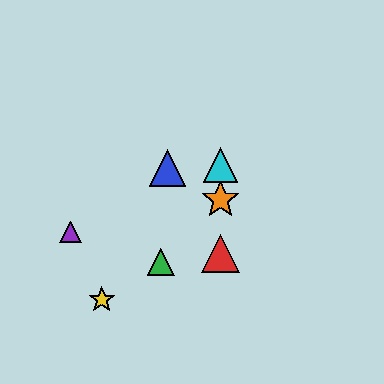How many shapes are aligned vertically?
3 shapes (the red triangle, the orange star, the cyan triangle) are aligned vertically.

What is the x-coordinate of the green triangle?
The green triangle is at x≈161.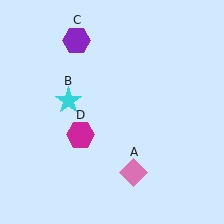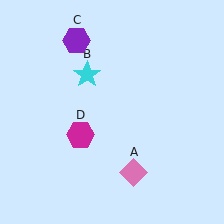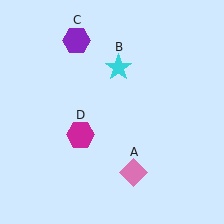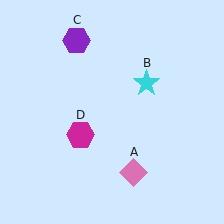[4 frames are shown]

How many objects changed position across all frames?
1 object changed position: cyan star (object B).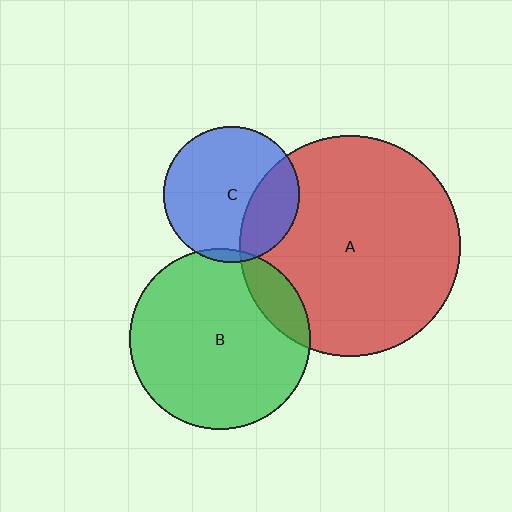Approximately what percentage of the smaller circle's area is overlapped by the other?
Approximately 15%.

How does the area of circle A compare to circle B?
Approximately 1.5 times.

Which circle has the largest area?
Circle A (red).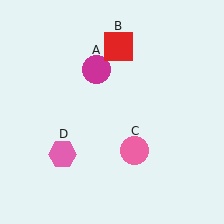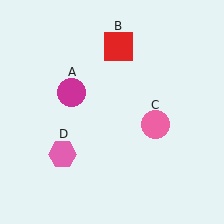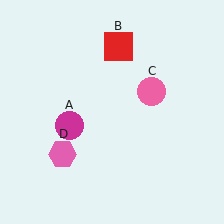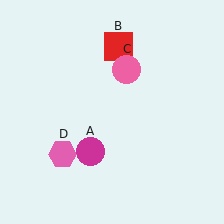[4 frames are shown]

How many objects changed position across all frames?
2 objects changed position: magenta circle (object A), pink circle (object C).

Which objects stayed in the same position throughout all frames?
Red square (object B) and pink hexagon (object D) remained stationary.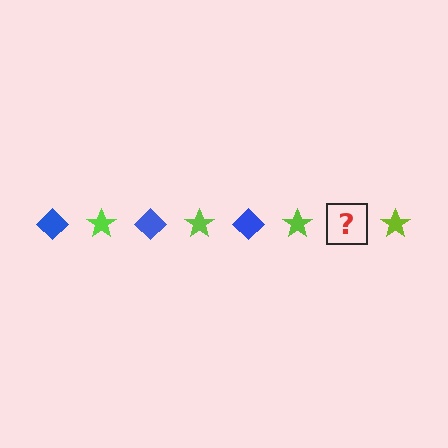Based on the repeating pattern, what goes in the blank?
The blank should be a blue diamond.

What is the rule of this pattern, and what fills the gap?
The rule is that the pattern alternates between blue diamond and lime star. The gap should be filled with a blue diamond.